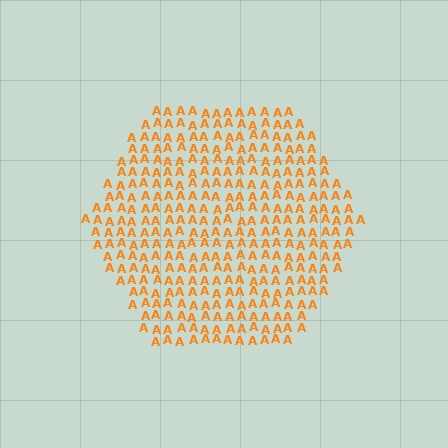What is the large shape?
The large shape is a hexagon.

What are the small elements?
The small elements are letter A's.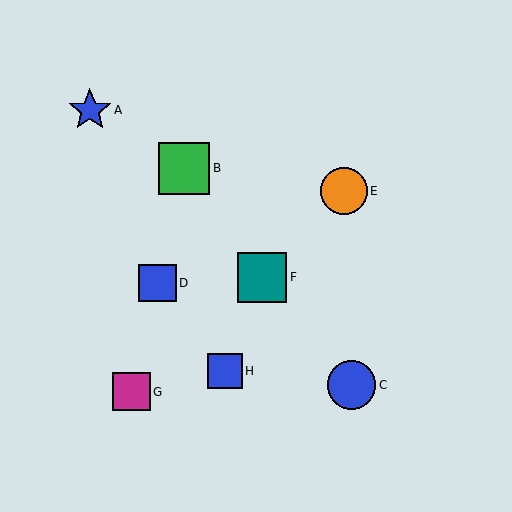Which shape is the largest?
The green square (labeled B) is the largest.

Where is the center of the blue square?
The center of the blue square is at (225, 371).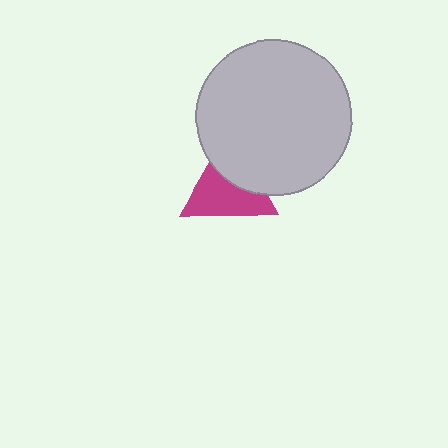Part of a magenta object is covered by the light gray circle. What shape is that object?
It is a triangle.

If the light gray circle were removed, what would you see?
You would see the complete magenta triangle.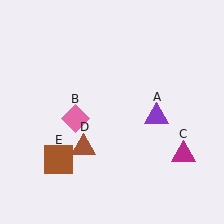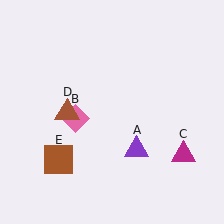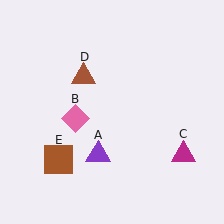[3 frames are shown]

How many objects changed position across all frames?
2 objects changed position: purple triangle (object A), brown triangle (object D).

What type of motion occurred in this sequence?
The purple triangle (object A), brown triangle (object D) rotated clockwise around the center of the scene.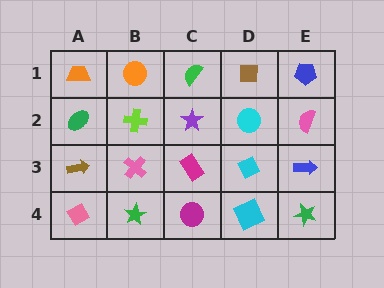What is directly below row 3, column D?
A cyan square.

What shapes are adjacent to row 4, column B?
A pink cross (row 3, column B), a pink diamond (row 4, column A), a magenta circle (row 4, column C).